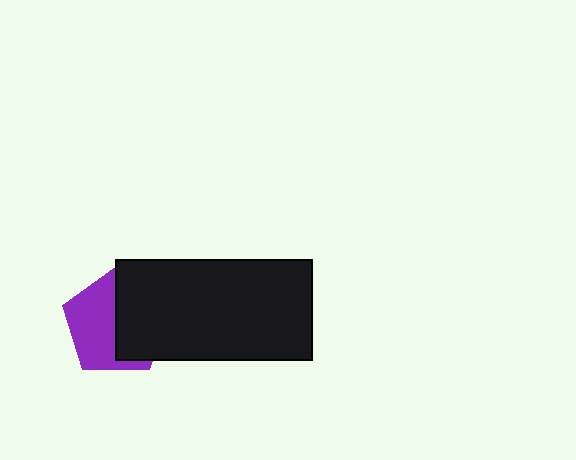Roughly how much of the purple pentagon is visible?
About half of it is visible (roughly 53%).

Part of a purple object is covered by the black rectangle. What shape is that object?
It is a pentagon.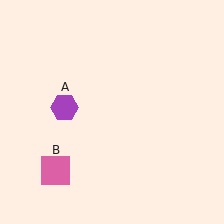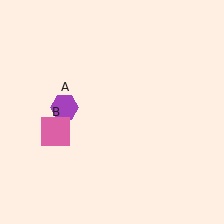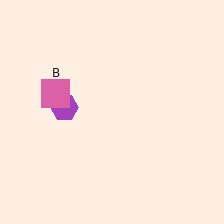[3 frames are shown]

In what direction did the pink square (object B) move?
The pink square (object B) moved up.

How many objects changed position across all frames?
1 object changed position: pink square (object B).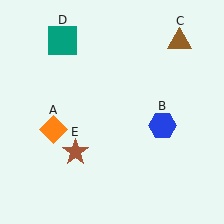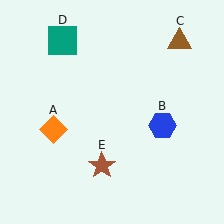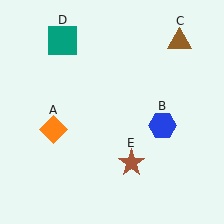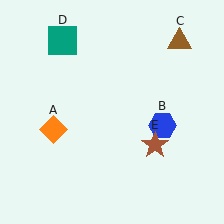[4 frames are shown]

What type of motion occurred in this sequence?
The brown star (object E) rotated counterclockwise around the center of the scene.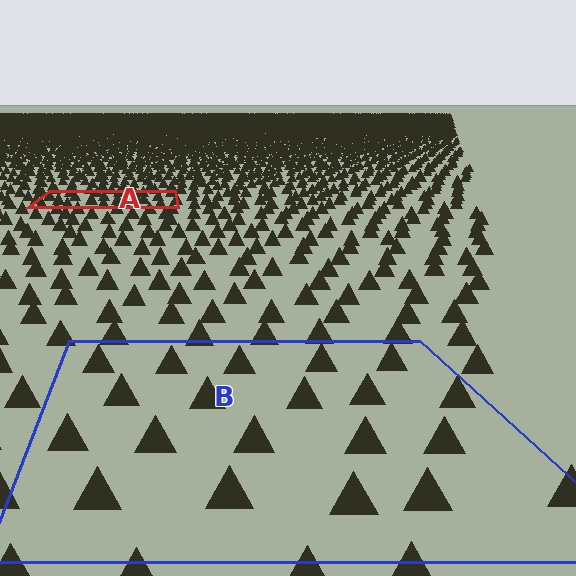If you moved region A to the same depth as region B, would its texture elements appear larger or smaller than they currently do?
They would appear larger. At a closer depth, the same texture elements are projected at a bigger on-screen size.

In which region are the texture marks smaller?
The texture marks are smaller in region A, because it is farther away.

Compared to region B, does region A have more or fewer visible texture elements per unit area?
Region A has more texture elements per unit area — they are packed more densely because it is farther away.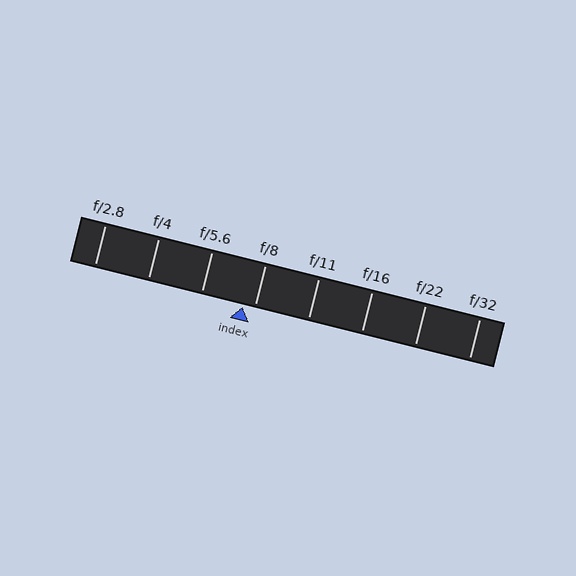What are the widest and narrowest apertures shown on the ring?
The widest aperture shown is f/2.8 and the narrowest is f/32.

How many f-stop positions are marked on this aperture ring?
There are 8 f-stop positions marked.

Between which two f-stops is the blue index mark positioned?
The index mark is between f/5.6 and f/8.